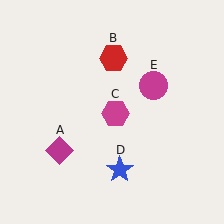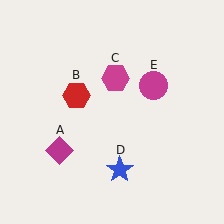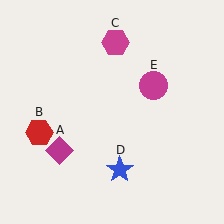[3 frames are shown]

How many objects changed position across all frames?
2 objects changed position: red hexagon (object B), magenta hexagon (object C).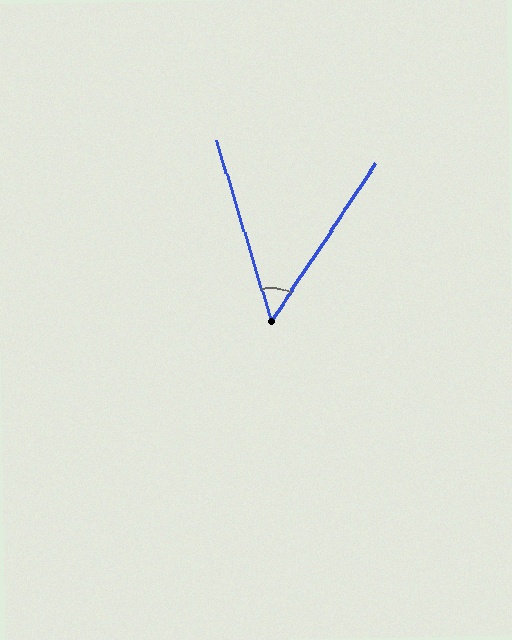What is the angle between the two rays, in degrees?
Approximately 50 degrees.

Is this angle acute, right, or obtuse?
It is acute.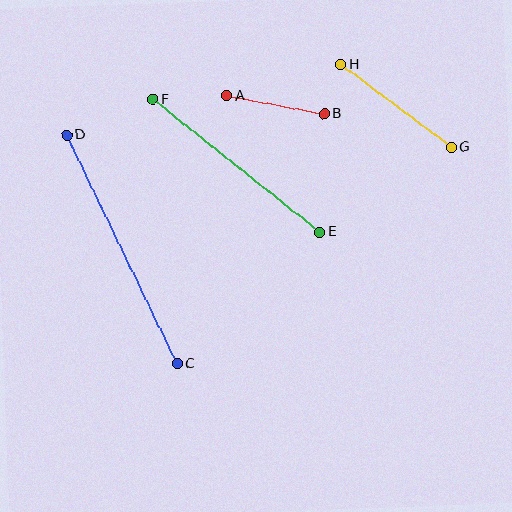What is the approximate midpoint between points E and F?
The midpoint is at approximately (236, 166) pixels.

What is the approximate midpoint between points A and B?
The midpoint is at approximately (276, 105) pixels.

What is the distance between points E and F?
The distance is approximately 213 pixels.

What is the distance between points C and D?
The distance is approximately 254 pixels.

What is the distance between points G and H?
The distance is approximately 138 pixels.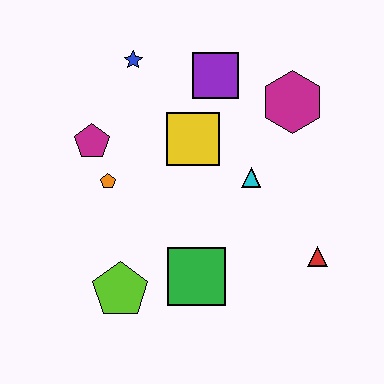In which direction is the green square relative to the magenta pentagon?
The green square is below the magenta pentagon.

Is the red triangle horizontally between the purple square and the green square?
No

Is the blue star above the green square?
Yes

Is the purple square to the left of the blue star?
No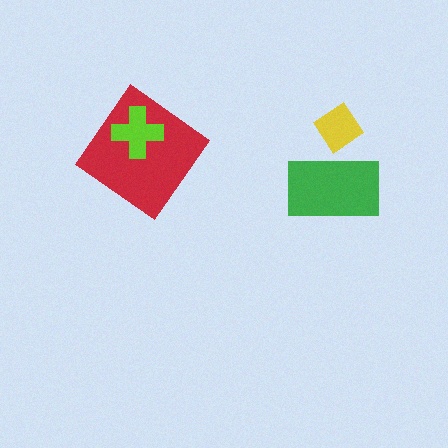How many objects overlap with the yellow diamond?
1 object overlaps with the yellow diamond.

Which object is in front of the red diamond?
The lime cross is in front of the red diamond.